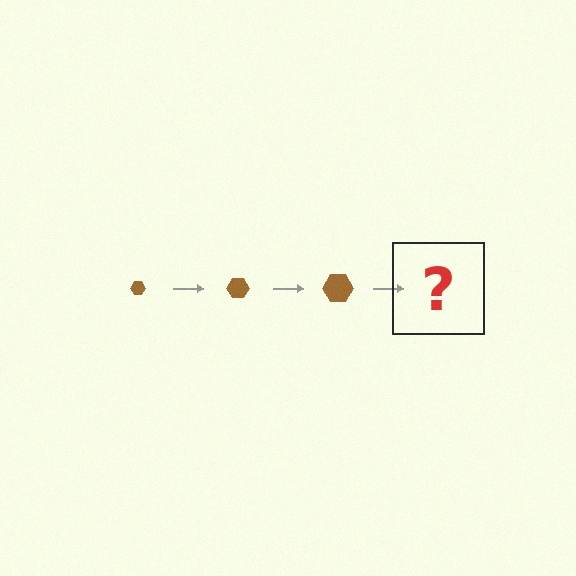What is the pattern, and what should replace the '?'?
The pattern is that the hexagon gets progressively larger each step. The '?' should be a brown hexagon, larger than the previous one.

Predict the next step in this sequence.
The next step is a brown hexagon, larger than the previous one.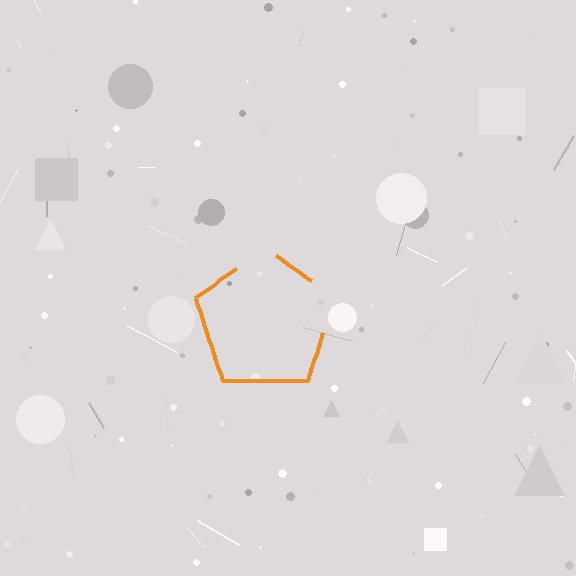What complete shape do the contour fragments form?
The contour fragments form a pentagon.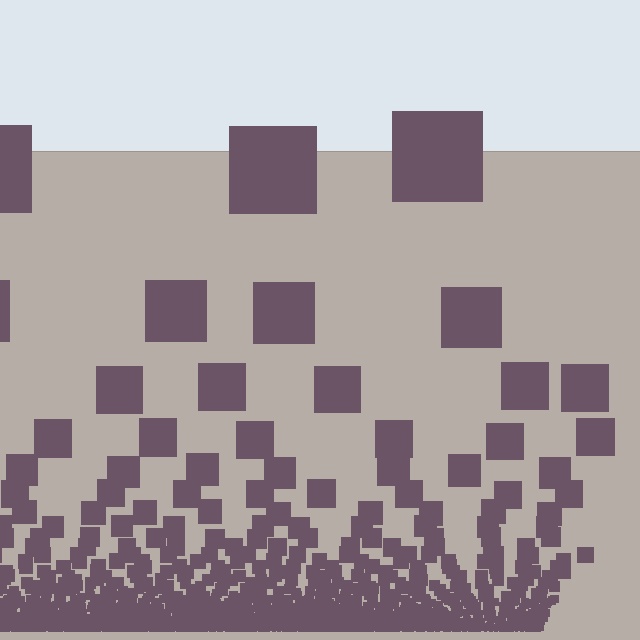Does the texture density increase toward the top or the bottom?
Density increases toward the bottom.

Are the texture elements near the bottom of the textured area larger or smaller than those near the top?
Smaller. The gradient is inverted — elements near the bottom are smaller and denser.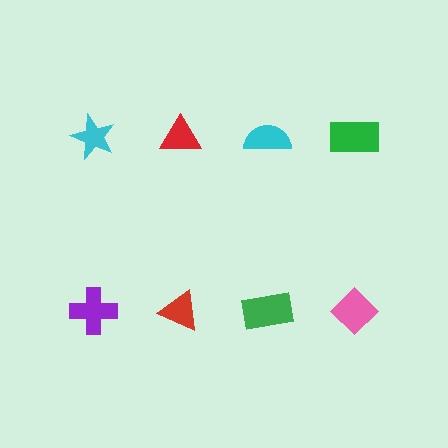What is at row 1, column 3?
A cyan semicircle.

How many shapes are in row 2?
4 shapes.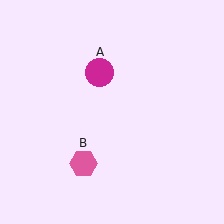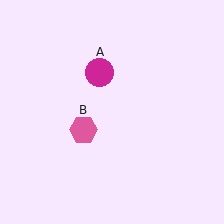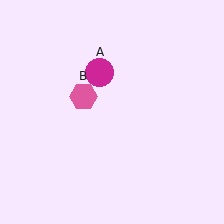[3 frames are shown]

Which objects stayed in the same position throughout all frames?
Magenta circle (object A) remained stationary.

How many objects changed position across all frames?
1 object changed position: pink hexagon (object B).